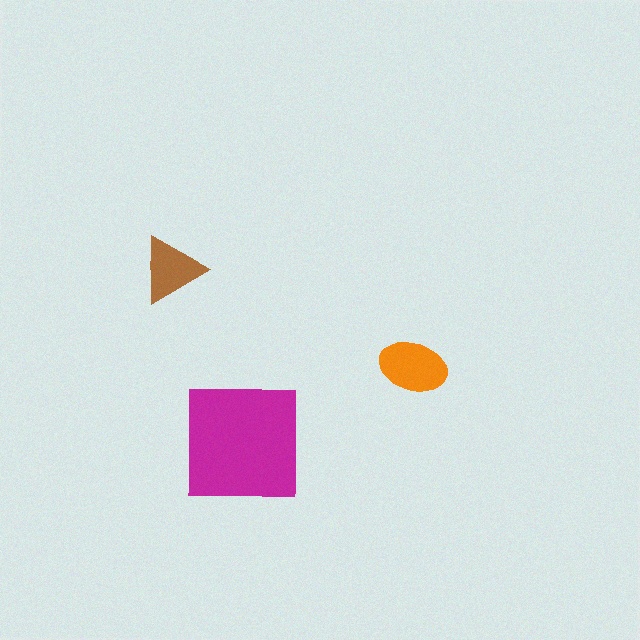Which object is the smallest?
The brown triangle.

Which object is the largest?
The magenta square.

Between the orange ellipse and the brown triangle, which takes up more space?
The orange ellipse.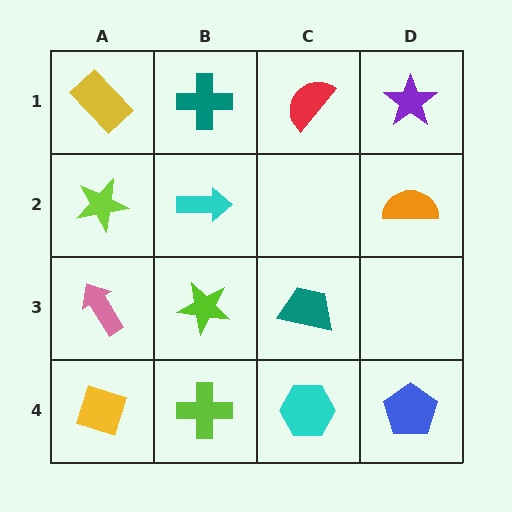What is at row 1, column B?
A teal cross.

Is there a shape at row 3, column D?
No, that cell is empty.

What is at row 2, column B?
A cyan arrow.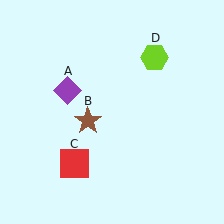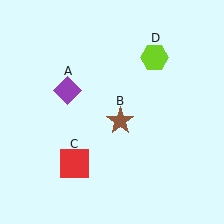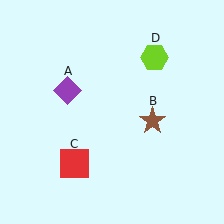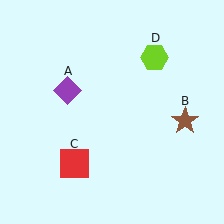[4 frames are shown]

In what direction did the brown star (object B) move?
The brown star (object B) moved right.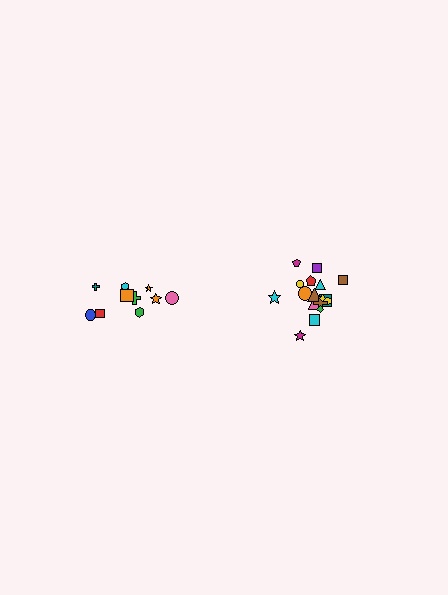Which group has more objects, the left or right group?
The right group.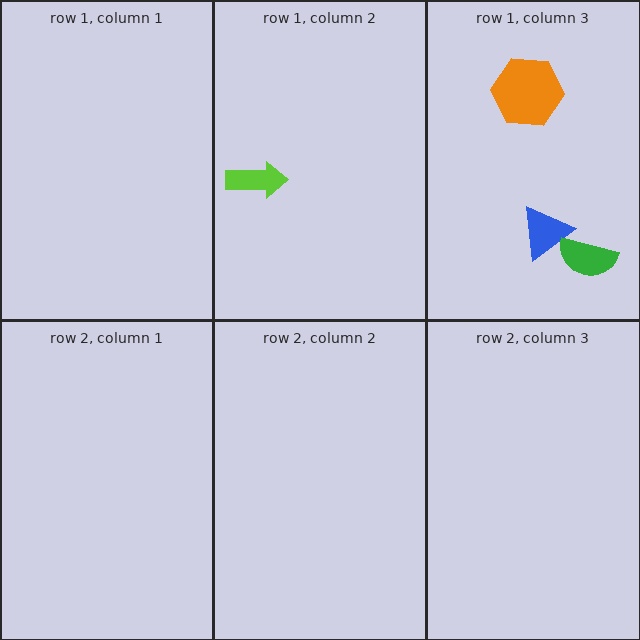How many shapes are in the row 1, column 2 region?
1.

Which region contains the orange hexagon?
The row 1, column 3 region.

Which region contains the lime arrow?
The row 1, column 2 region.